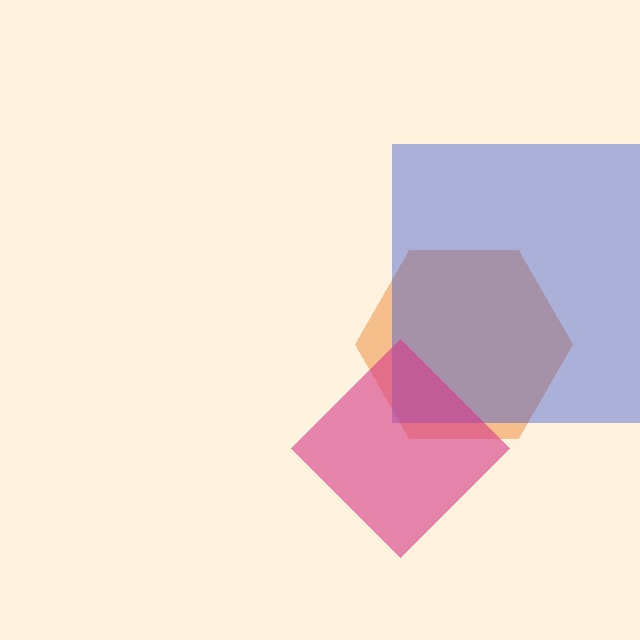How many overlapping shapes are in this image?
There are 3 overlapping shapes in the image.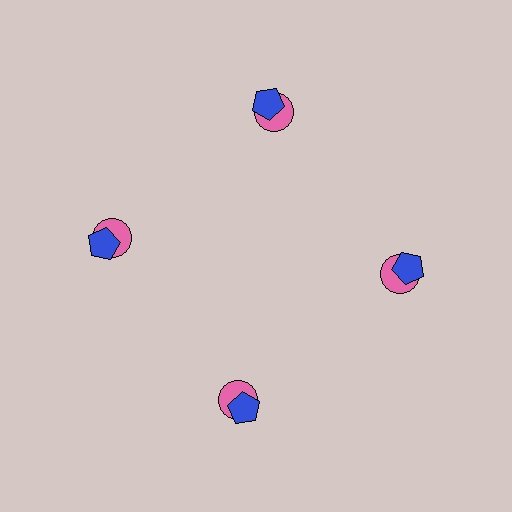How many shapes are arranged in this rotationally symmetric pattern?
There are 8 shapes, arranged in 4 groups of 2.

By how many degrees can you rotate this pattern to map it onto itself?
The pattern maps onto itself every 90 degrees of rotation.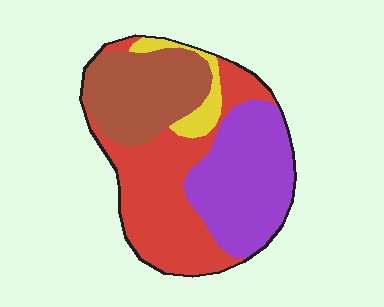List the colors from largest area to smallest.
From largest to smallest: red, purple, brown, yellow.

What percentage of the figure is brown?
Brown takes up about one quarter (1/4) of the figure.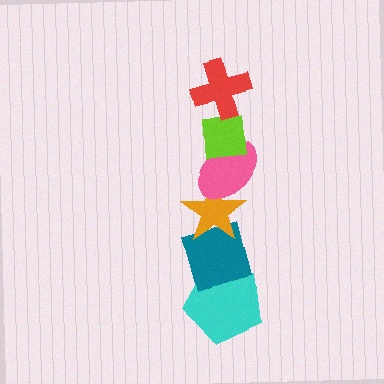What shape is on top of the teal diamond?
The orange star is on top of the teal diamond.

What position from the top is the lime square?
The lime square is 2nd from the top.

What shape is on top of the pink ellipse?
The lime square is on top of the pink ellipse.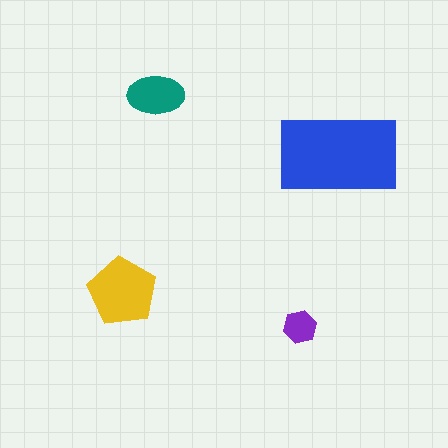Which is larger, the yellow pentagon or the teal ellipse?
The yellow pentagon.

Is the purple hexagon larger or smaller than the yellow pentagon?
Smaller.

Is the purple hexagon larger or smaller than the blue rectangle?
Smaller.